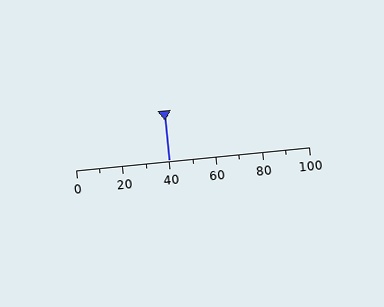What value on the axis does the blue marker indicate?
The marker indicates approximately 40.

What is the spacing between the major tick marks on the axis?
The major ticks are spaced 20 apart.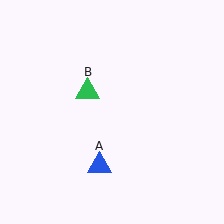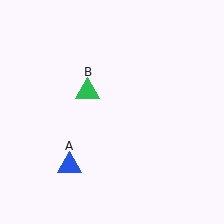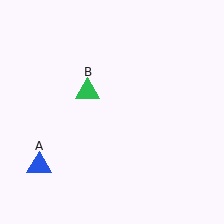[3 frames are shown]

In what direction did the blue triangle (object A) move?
The blue triangle (object A) moved left.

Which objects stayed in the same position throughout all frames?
Green triangle (object B) remained stationary.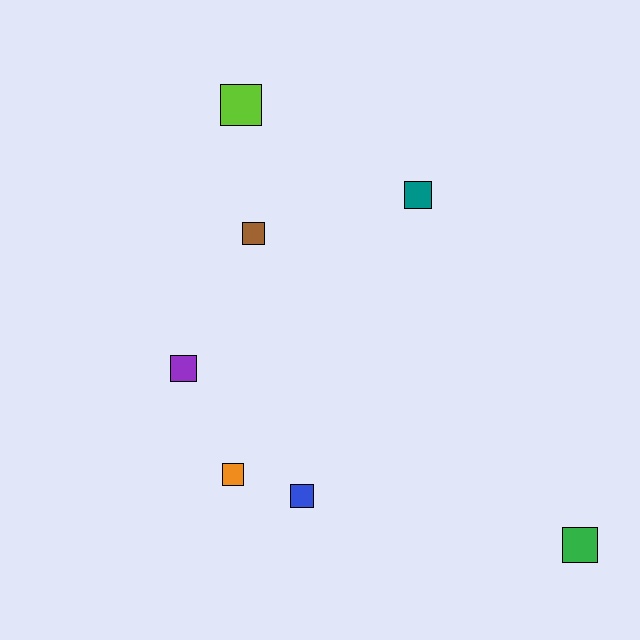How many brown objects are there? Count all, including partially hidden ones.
There is 1 brown object.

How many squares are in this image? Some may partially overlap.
There are 7 squares.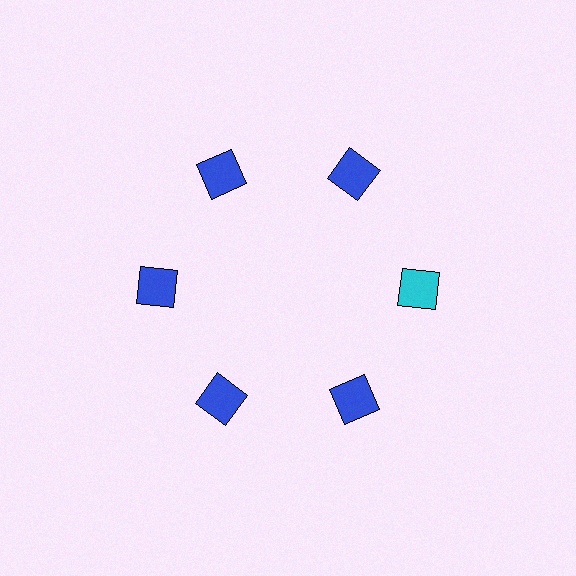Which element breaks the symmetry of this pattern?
The cyan square at roughly the 3 o'clock position breaks the symmetry. All other shapes are blue squares.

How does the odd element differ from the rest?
It has a different color: cyan instead of blue.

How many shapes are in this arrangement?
There are 6 shapes arranged in a ring pattern.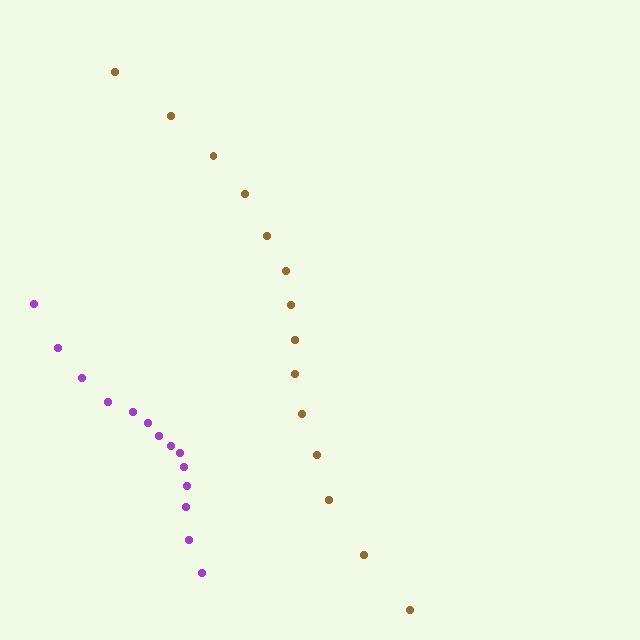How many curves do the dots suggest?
There are 2 distinct paths.